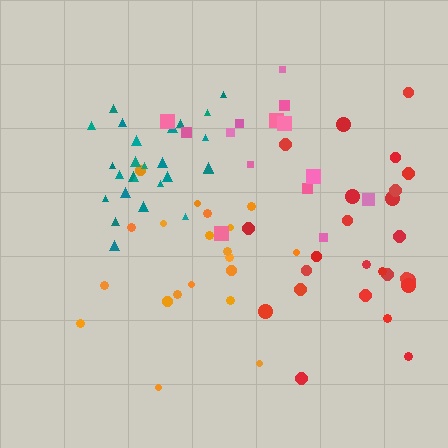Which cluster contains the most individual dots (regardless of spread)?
Teal (26).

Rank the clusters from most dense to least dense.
teal, red, pink, orange.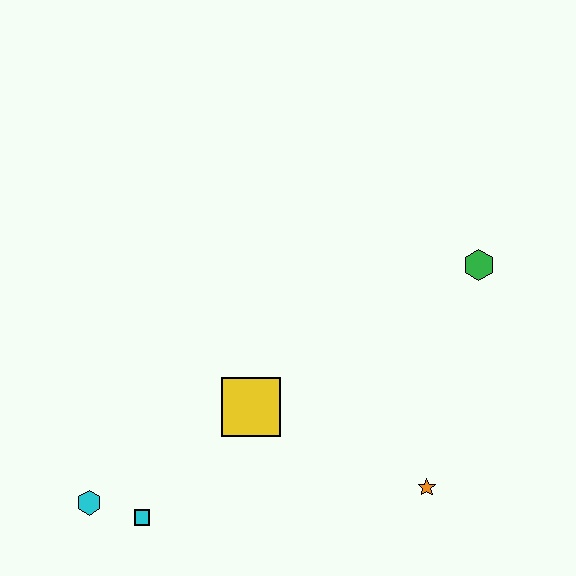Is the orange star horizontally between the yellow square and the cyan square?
No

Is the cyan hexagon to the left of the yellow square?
Yes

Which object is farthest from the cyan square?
The green hexagon is farthest from the cyan square.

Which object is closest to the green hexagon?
The orange star is closest to the green hexagon.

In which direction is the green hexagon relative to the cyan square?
The green hexagon is to the right of the cyan square.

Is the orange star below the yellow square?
Yes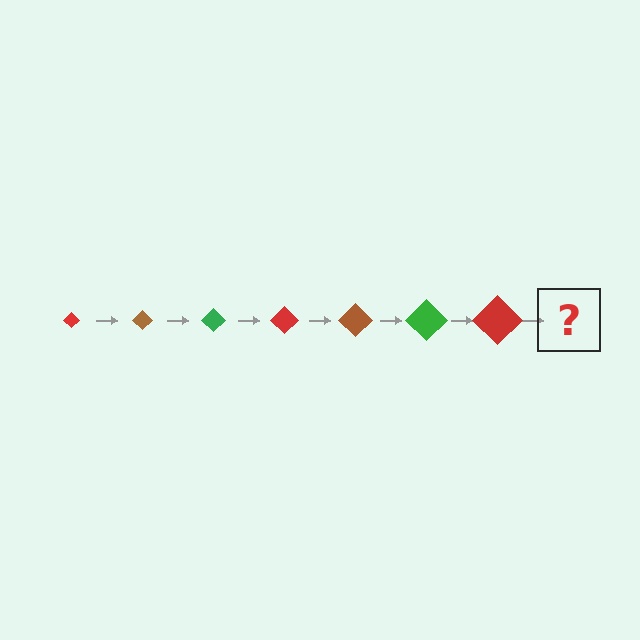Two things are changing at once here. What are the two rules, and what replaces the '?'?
The two rules are that the diamond grows larger each step and the color cycles through red, brown, and green. The '?' should be a brown diamond, larger than the previous one.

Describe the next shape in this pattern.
It should be a brown diamond, larger than the previous one.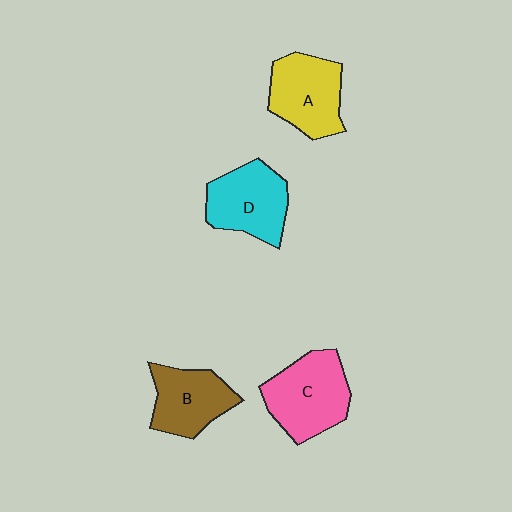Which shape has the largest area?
Shape C (pink).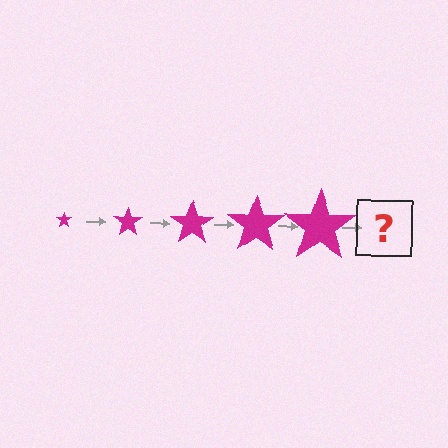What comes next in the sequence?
The next element should be a magenta star, larger than the previous one.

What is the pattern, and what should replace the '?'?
The pattern is that the star gets progressively larger each step. The '?' should be a magenta star, larger than the previous one.